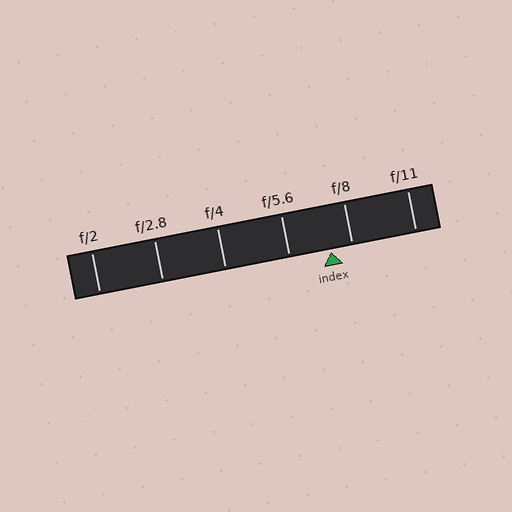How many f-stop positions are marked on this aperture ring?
There are 6 f-stop positions marked.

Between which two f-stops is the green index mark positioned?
The index mark is between f/5.6 and f/8.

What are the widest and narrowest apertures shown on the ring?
The widest aperture shown is f/2 and the narrowest is f/11.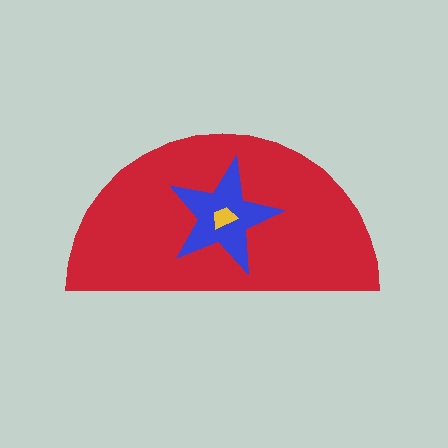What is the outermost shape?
The red semicircle.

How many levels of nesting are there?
3.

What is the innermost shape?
The yellow trapezoid.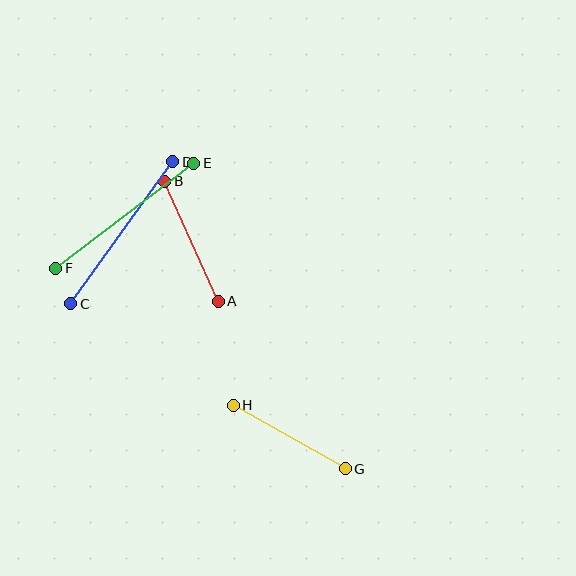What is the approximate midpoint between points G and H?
The midpoint is at approximately (289, 437) pixels.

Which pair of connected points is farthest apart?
Points C and D are farthest apart.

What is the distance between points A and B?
The distance is approximately 131 pixels.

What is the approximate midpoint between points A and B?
The midpoint is at approximately (191, 241) pixels.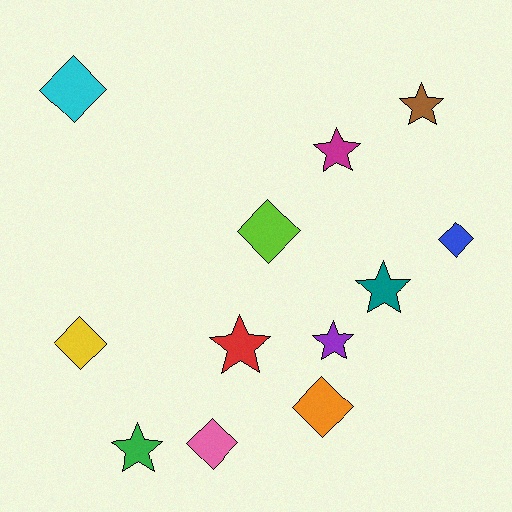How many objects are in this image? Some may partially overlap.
There are 12 objects.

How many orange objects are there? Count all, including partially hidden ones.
There is 1 orange object.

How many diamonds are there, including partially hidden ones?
There are 6 diamonds.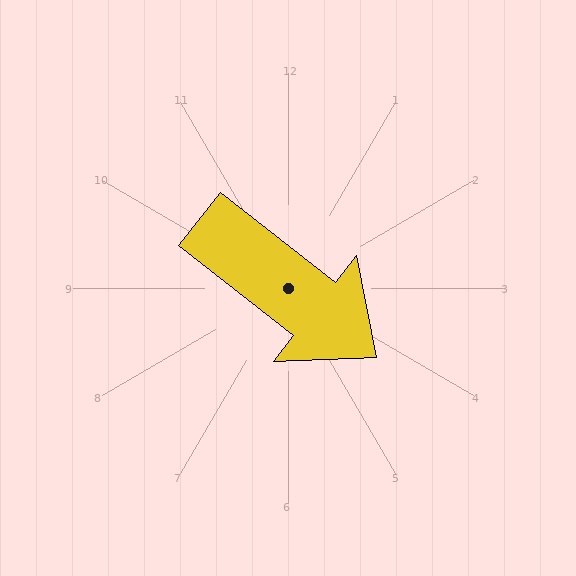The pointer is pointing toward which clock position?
Roughly 4 o'clock.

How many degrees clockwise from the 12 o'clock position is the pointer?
Approximately 128 degrees.